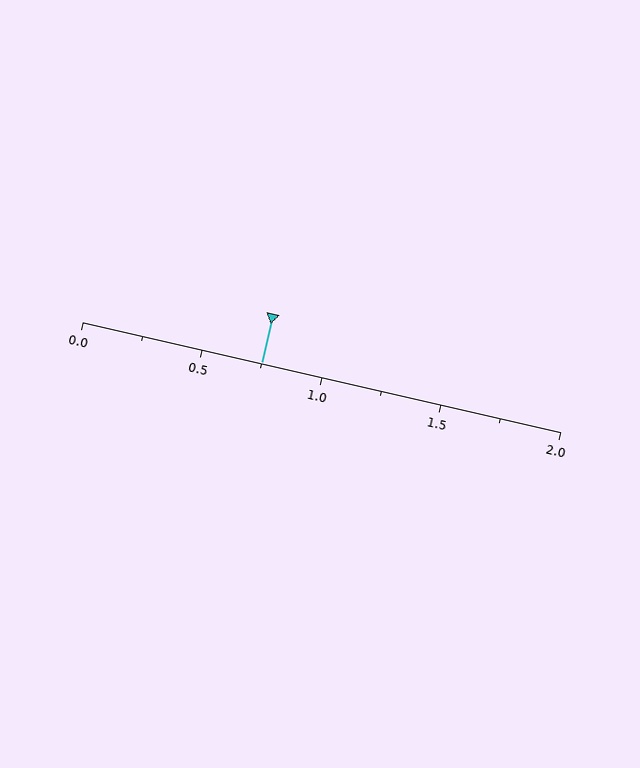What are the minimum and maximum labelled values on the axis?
The axis runs from 0.0 to 2.0.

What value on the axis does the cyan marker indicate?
The marker indicates approximately 0.75.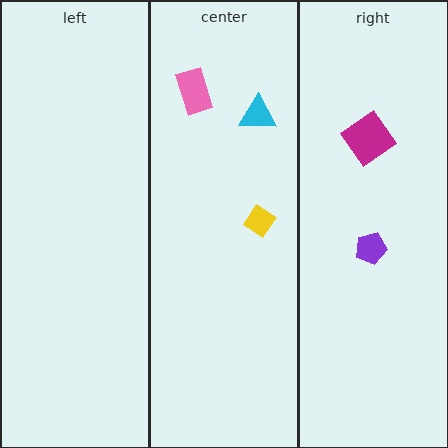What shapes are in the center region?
The cyan triangle, the yellow diamond, the pink rectangle.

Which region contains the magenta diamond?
The right region.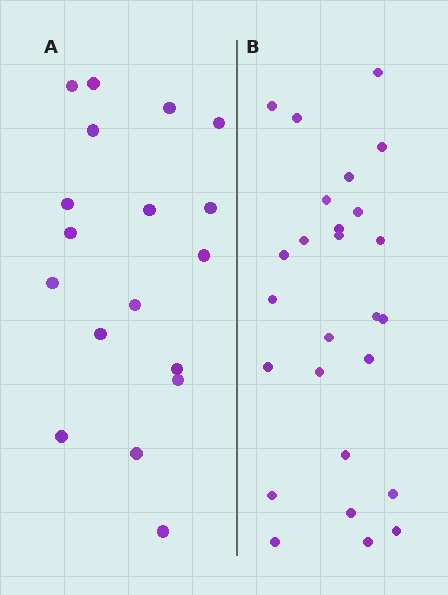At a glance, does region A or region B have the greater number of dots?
Region B (the right region) has more dots.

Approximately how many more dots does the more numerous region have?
Region B has roughly 8 or so more dots than region A.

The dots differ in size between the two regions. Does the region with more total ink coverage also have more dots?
No. Region A has more total ink coverage because its dots are larger, but region B actually contains more individual dots. Total area can be misleading — the number of items is what matters here.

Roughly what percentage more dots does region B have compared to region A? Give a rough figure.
About 45% more.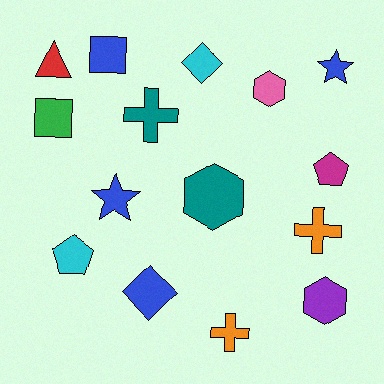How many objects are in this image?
There are 15 objects.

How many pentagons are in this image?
There are 2 pentagons.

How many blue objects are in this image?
There are 4 blue objects.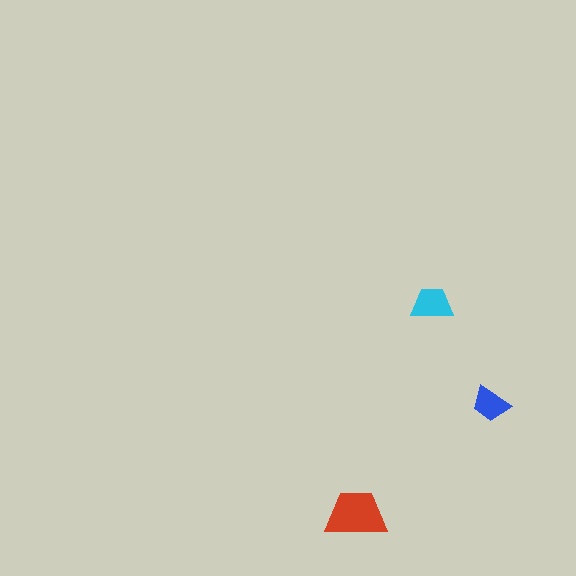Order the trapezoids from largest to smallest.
the red one, the cyan one, the blue one.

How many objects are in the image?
There are 3 objects in the image.